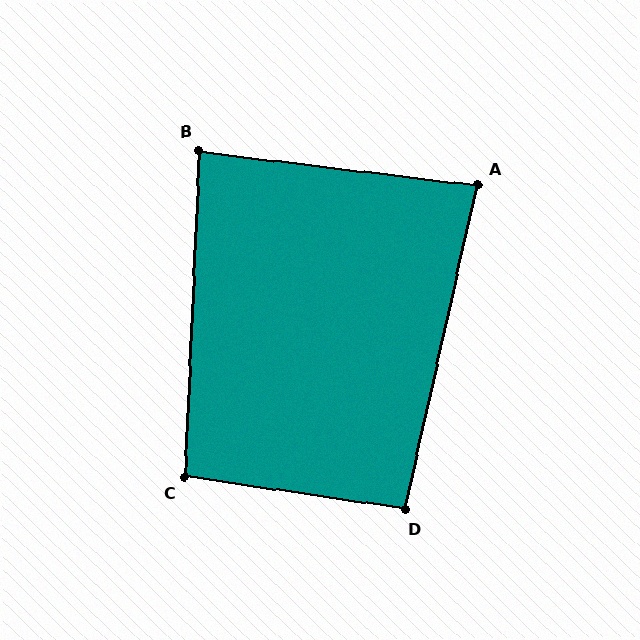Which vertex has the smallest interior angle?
A, at approximately 84 degrees.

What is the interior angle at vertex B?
Approximately 86 degrees (approximately right).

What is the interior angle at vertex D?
Approximately 94 degrees (approximately right).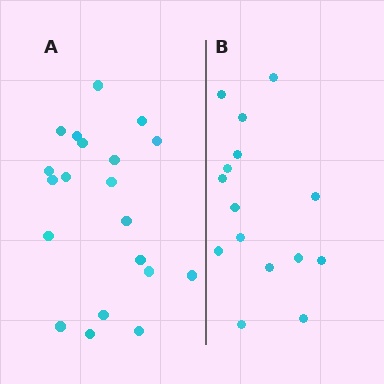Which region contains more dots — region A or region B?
Region A (the left region) has more dots.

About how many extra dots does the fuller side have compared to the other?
Region A has about 5 more dots than region B.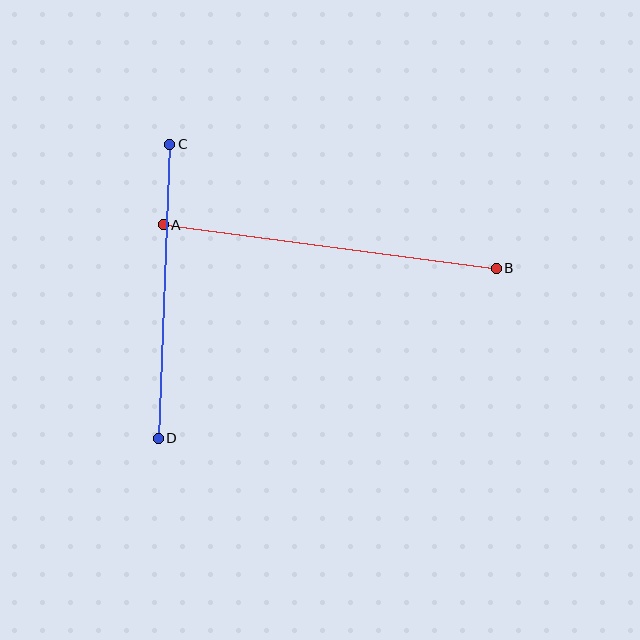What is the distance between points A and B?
The distance is approximately 336 pixels.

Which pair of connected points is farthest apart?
Points A and B are farthest apart.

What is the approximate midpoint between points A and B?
The midpoint is at approximately (330, 246) pixels.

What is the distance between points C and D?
The distance is approximately 294 pixels.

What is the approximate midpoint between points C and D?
The midpoint is at approximately (164, 291) pixels.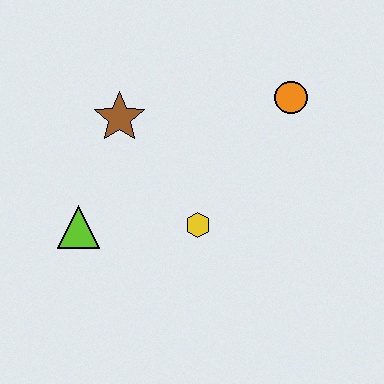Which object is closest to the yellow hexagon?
The lime triangle is closest to the yellow hexagon.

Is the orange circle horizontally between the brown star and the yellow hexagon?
No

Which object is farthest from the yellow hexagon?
The orange circle is farthest from the yellow hexagon.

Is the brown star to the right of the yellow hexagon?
No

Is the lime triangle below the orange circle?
Yes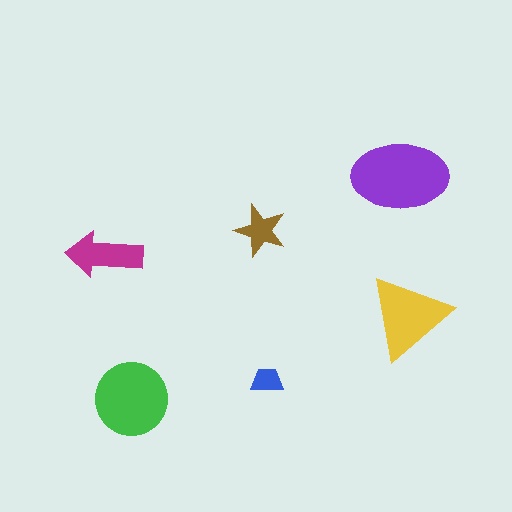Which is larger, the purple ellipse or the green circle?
The purple ellipse.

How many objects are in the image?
There are 6 objects in the image.